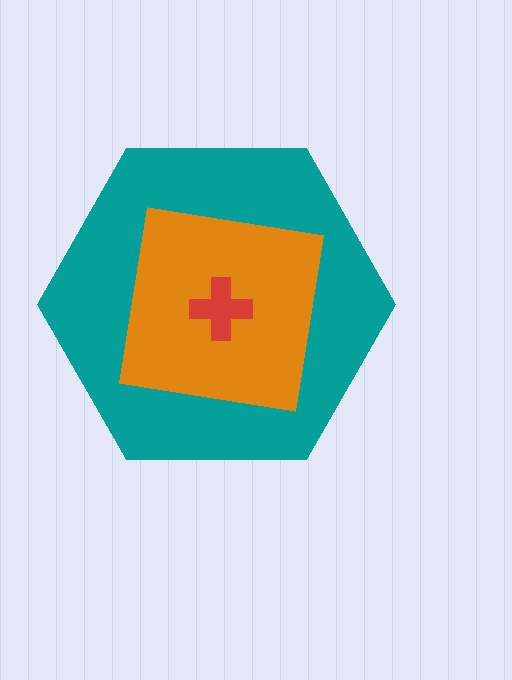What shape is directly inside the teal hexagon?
The orange square.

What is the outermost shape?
The teal hexagon.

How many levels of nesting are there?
3.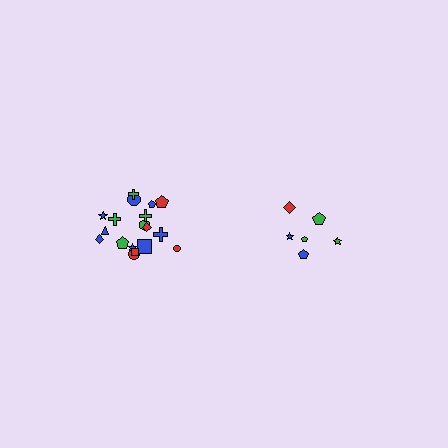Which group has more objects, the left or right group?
The left group.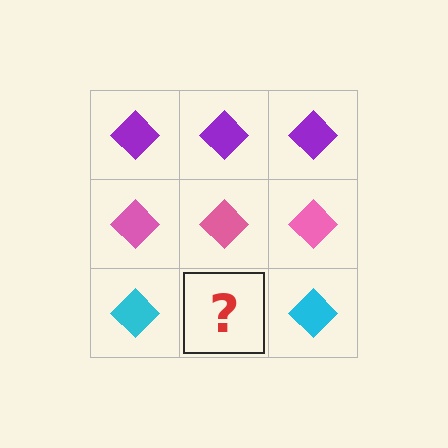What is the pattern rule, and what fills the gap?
The rule is that each row has a consistent color. The gap should be filled with a cyan diamond.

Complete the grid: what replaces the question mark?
The question mark should be replaced with a cyan diamond.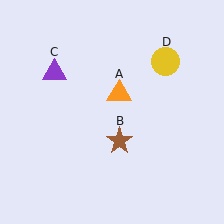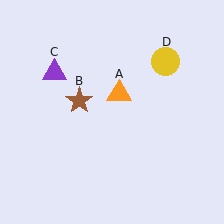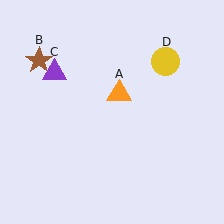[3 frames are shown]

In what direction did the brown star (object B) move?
The brown star (object B) moved up and to the left.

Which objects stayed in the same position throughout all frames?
Orange triangle (object A) and purple triangle (object C) and yellow circle (object D) remained stationary.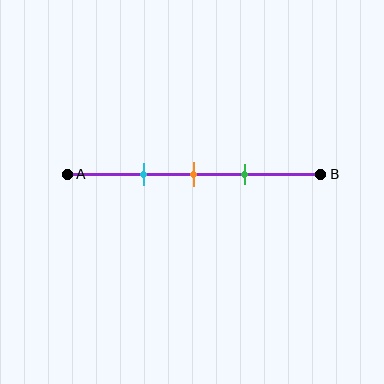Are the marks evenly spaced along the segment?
Yes, the marks are approximately evenly spaced.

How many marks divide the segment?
There are 3 marks dividing the segment.